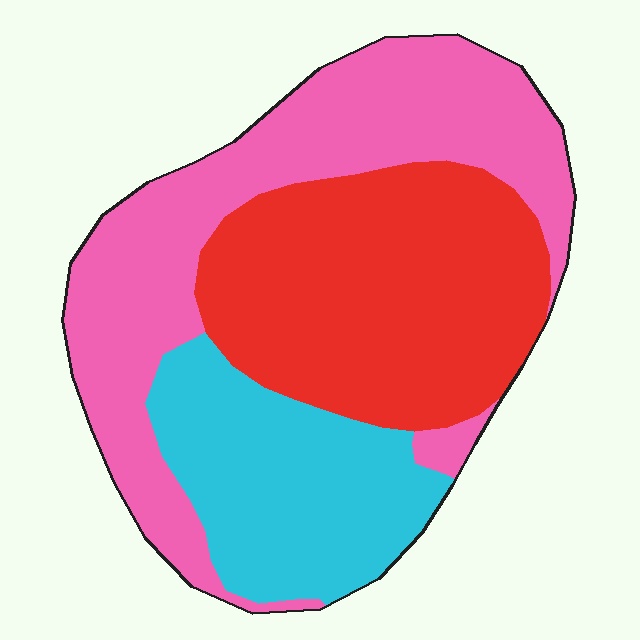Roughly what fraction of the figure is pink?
Pink takes up about two fifths (2/5) of the figure.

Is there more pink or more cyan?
Pink.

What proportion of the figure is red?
Red takes up about three eighths (3/8) of the figure.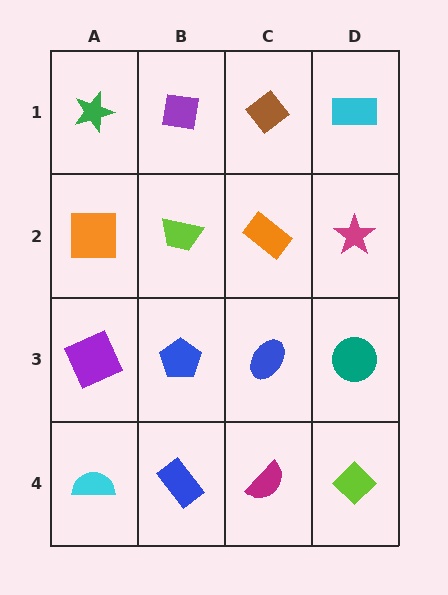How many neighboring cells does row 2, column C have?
4.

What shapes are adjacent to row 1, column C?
An orange rectangle (row 2, column C), a purple square (row 1, column B), a cyan rectangle (row 1, column D).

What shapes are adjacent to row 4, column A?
A purple square (row 3, column A), a blue rectangle (row 4, column B).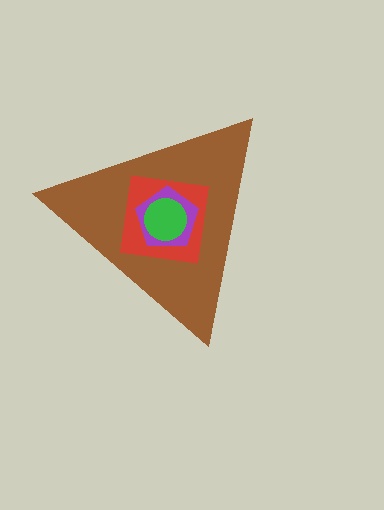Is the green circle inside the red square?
Yes.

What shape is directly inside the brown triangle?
The red square.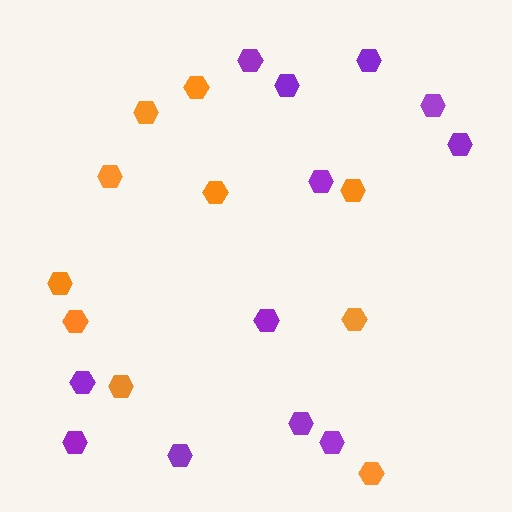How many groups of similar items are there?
There are 2 groups: one group of orange hexagons (10) and one group of purple hexagons (12).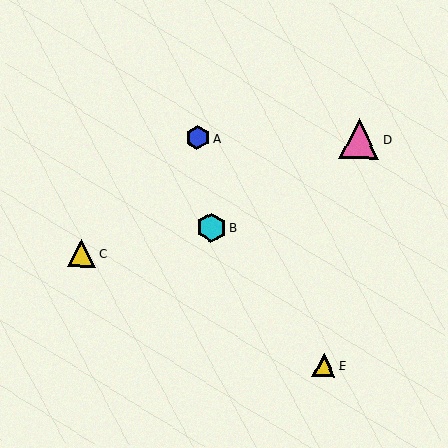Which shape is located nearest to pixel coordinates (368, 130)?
The pink triangle (labeled D) at (359, 139) is nearest to that location.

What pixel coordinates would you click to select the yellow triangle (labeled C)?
Click at (82, 253) to select the yellow triangle C.